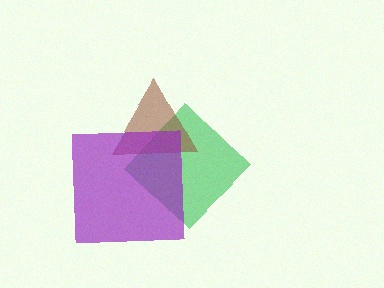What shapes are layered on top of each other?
The layered shapes are: a green diamond, a brown triangle, a purple square.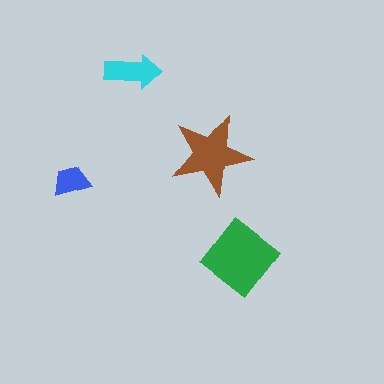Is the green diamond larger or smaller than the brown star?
Larger.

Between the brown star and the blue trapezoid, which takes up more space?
The brown star.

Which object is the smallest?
The blue trapezoid.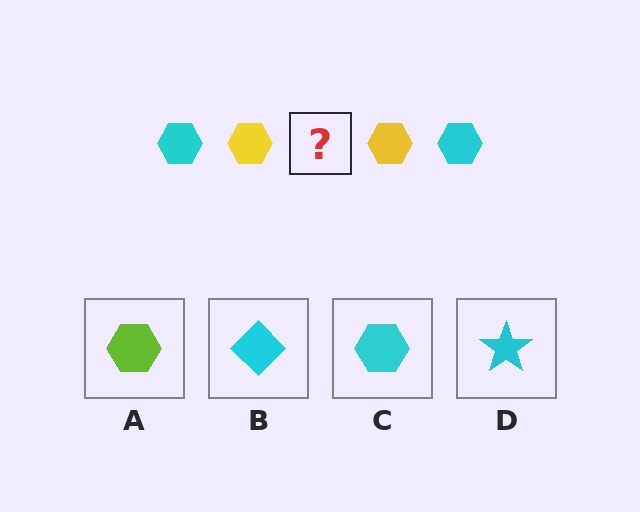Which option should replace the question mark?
Option C.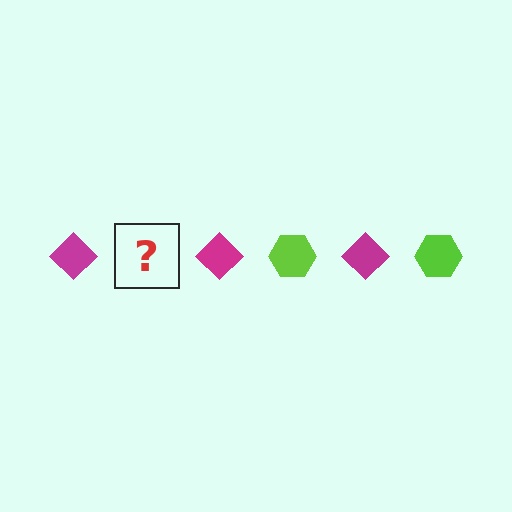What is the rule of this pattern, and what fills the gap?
The rule is that the pattern alternates between magenta diamond and lime hexagon. The gap should be filled with a lime hexagon.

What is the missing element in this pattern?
The missing element is a lime hexagon.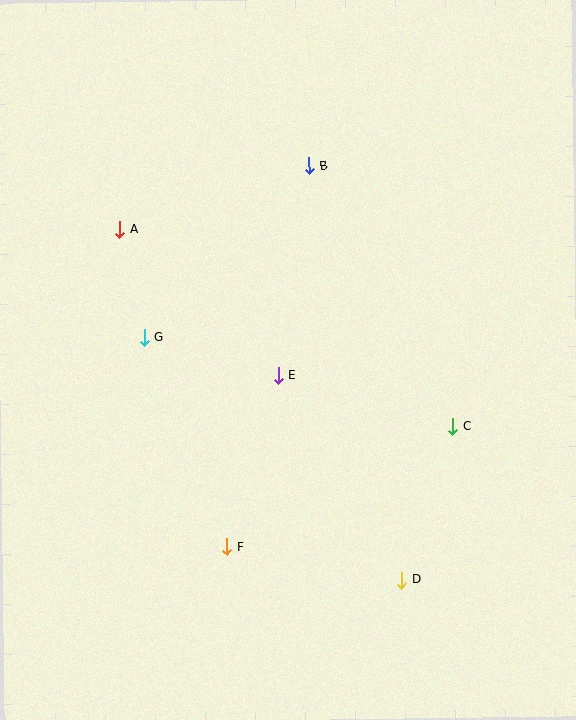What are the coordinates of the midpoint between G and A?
The midpoint between G and A is at (132, 283).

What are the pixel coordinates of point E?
Point E is at (278, 375).